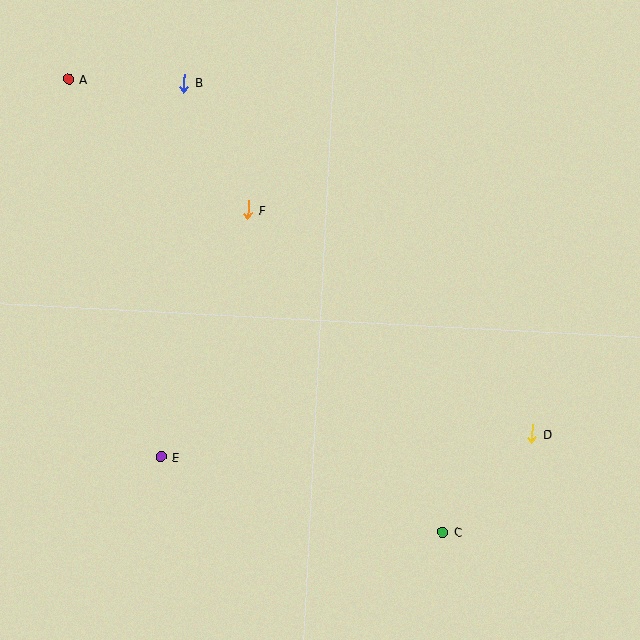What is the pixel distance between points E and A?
The distance between E and A is 389 pixels.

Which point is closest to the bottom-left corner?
Point E is closest to the bottom-left corner.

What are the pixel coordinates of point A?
Point A is at (68, 79).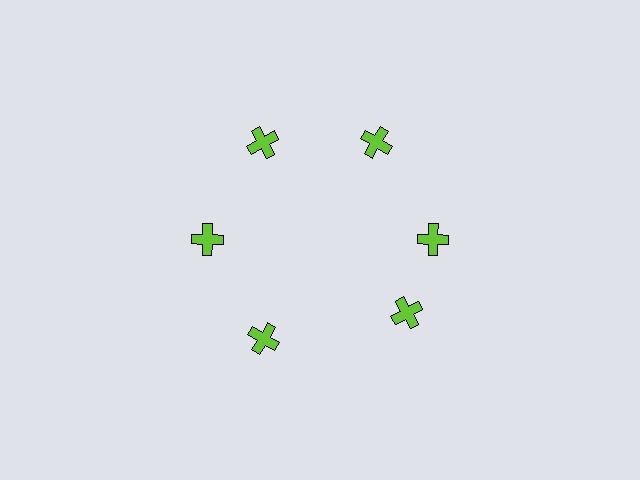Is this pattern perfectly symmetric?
No. The 6 lime crosses are arranged in a ring, but one element near the 5 o'clock position is rotated out of alignment along the ring, breaking the 6-fold rotational symmetry.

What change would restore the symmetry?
The symmetry would be restored by rotating it back into even spacing with its neighbors so that all 6 crosses sit at equal angles and equal distance from the center.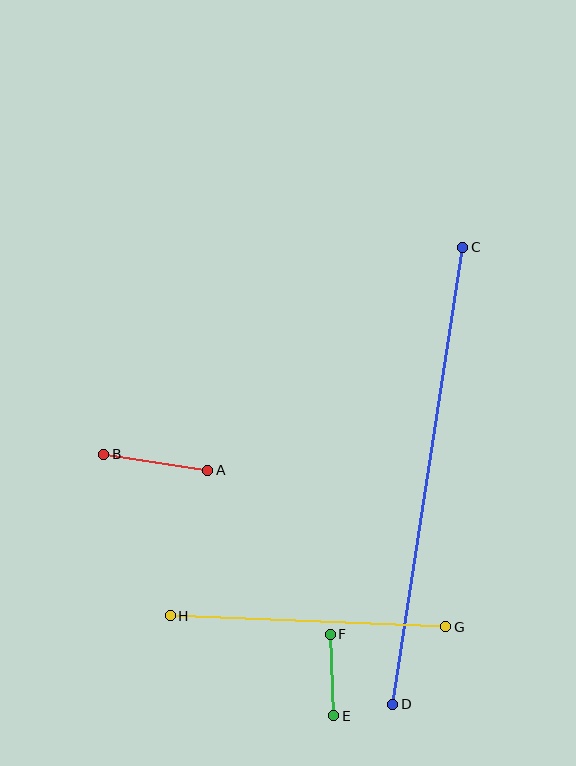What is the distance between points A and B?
The distance is approximately 105 pixels.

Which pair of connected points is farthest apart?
Points C and D are farthest apart.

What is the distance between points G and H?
The distance is approximately 276 pixels.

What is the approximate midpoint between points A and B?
The midpoint is at approximately (156, 462) pixels.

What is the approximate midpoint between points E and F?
The midpoint is at approximately (332, 675) pixels.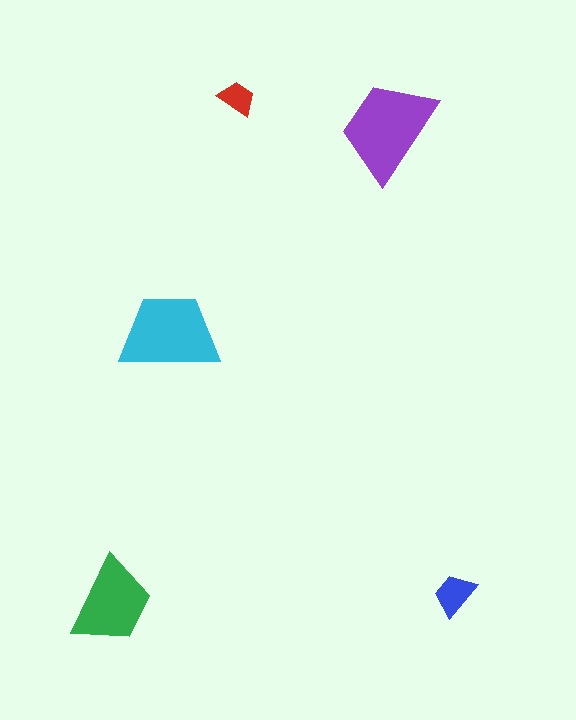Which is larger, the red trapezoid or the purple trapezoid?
The purple one.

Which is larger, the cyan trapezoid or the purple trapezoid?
The purple one.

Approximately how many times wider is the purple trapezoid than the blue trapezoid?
About 2.5 times wider.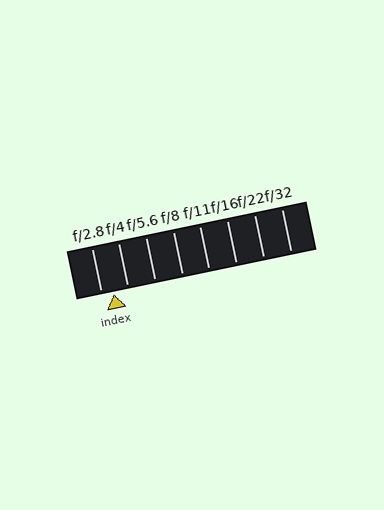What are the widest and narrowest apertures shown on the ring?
The widest aperture shown is f/2.8 and the narrowest is f/32.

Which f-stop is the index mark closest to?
The index mark is closest to f/2.8.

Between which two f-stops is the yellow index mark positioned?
The index mark is between f/2.8 and f/4.